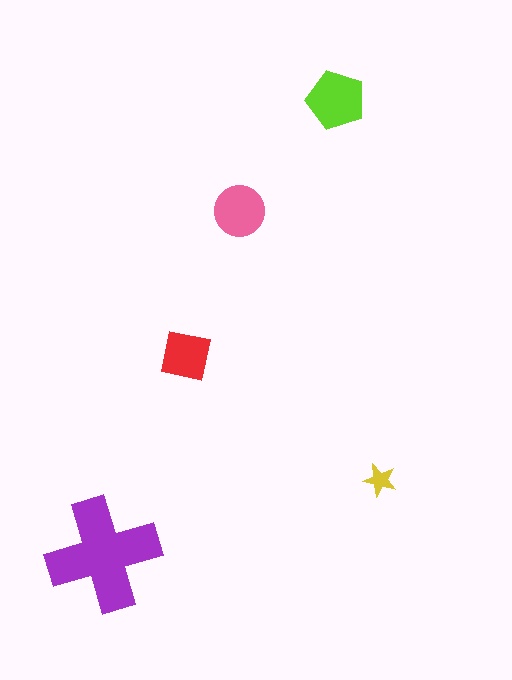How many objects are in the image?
There are 5 objects in the image.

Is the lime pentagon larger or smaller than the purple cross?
Smaller.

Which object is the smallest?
The yellow star.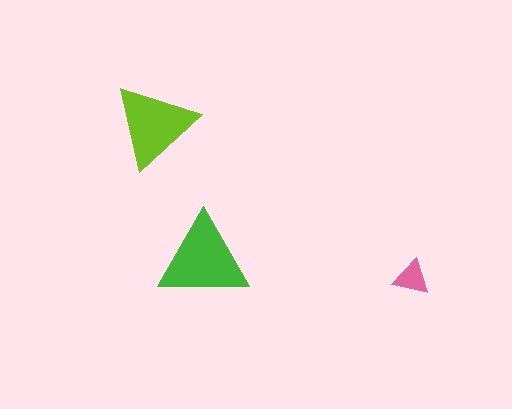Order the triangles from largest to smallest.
the green one, the lime one, the pink one.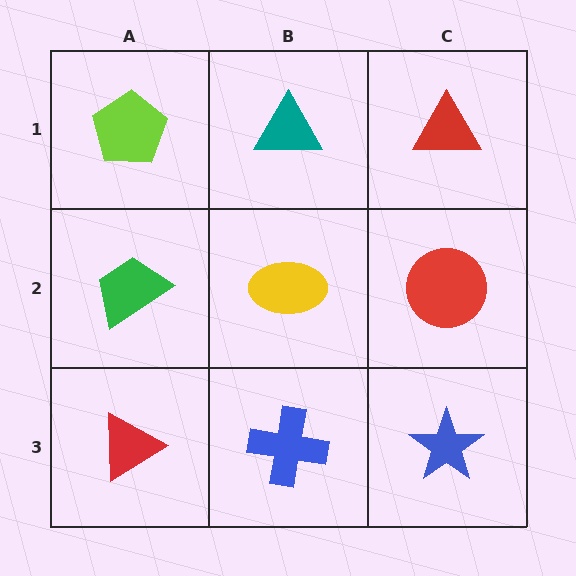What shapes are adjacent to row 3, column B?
A yellow ellipse (row 2, column B), a red triangle (row 3, column A), a blue star (row 3, column C).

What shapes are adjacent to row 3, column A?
A green trapezoid (row 2, column A), a blue cross (row 3, column B).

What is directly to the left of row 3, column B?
A red triangle.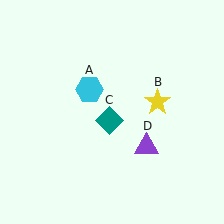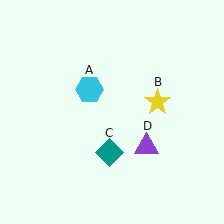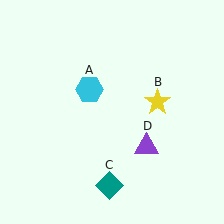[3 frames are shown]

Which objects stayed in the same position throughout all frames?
Cyan hexagon (object A) and yellow star (object B) and purple triangle (object D) remained stationary.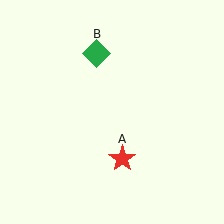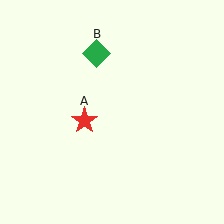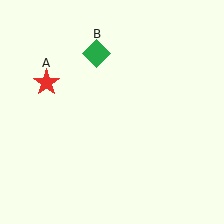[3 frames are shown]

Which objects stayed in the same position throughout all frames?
Green diamond (object B) remained stationary.